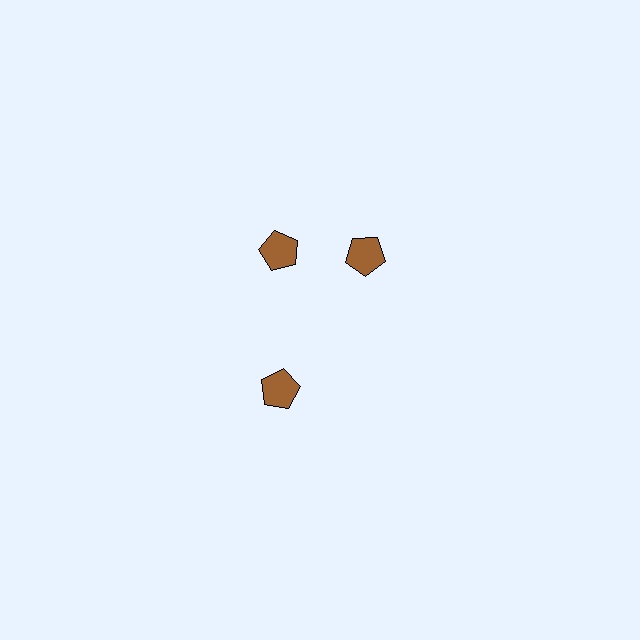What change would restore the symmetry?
The symmetry would be restored by rotating it back into even spacing with its neighbors so that all 3 pentagons sit at equal angles and equal distance from the center.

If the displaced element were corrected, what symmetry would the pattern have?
It would have 3-fold rotational symmetry — the pattern would map onto itself every 120 degrees.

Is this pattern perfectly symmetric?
No. The 3 brown pentagons are arranged in a ring, but one element near the 3 o'clock position is rotated out of alignment along the ring, breaking the 3-fold rotational symmetry.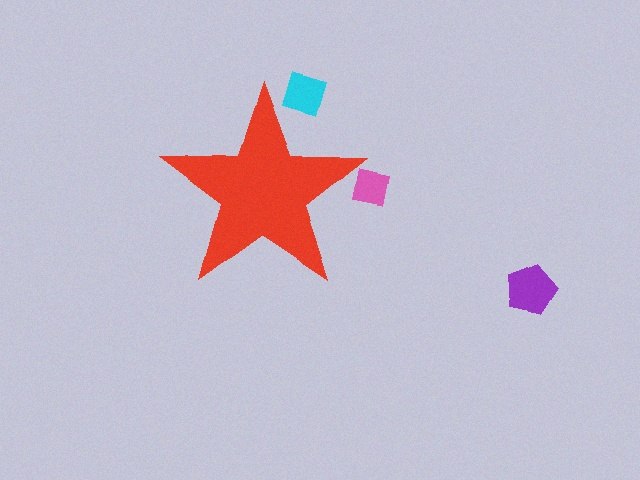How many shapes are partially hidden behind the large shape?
2 shapes are partially hidden.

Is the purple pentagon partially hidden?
No, the purple pentagon is fully visible.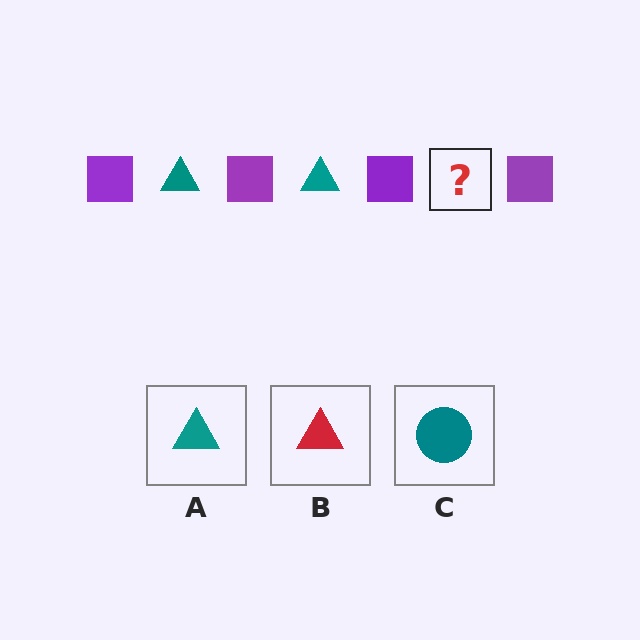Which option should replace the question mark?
Option A.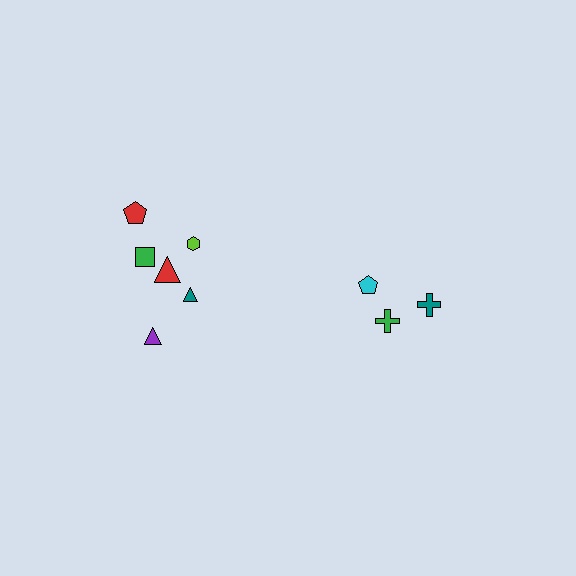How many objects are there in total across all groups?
There are 9 objects.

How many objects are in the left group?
There are 6 objects.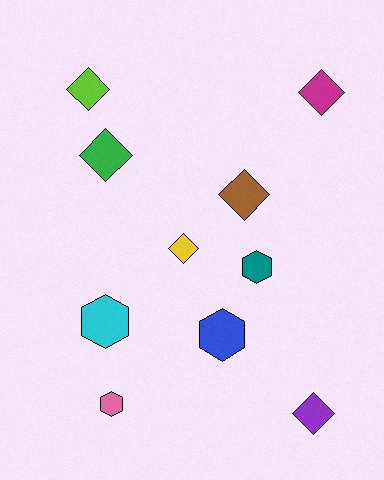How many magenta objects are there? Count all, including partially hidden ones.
There is 1 magenta object.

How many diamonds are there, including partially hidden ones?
There are 6 diamonds.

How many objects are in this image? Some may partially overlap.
There are 10 objects.